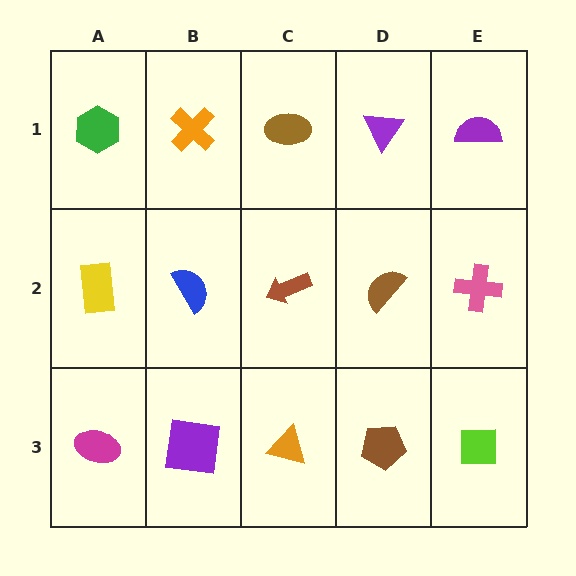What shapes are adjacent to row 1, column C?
A brown arrow (row 2, column C), an orange cross (row 1, column B), a purple triangle (row 1, column D).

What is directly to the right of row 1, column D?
A purple semicircle.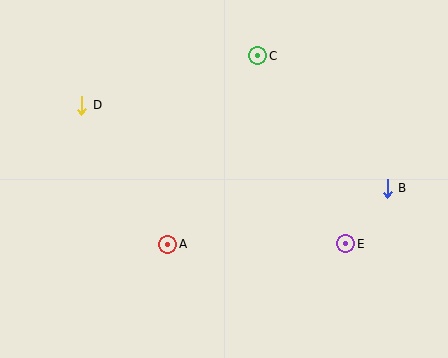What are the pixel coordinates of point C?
Point C is at (258, 56).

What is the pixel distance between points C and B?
The distance between C and B is 185 pixels.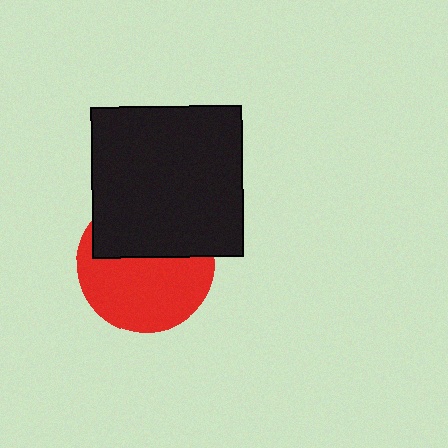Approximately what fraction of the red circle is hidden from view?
Roughly 43% of the red circle is hidden behind the black square.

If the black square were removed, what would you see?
You would see the complete red circle.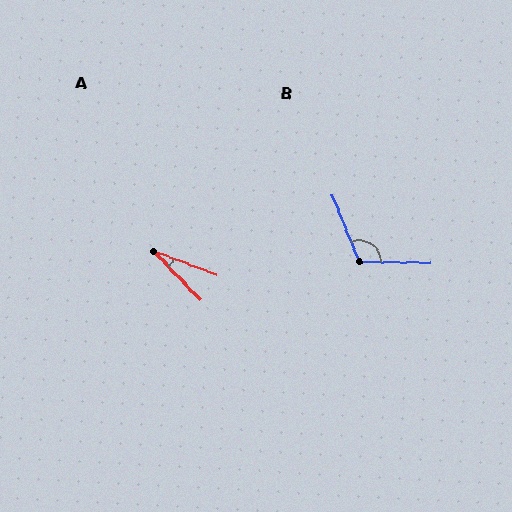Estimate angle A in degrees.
Approximately 26 degrees.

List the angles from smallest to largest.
A (26°), B (113°).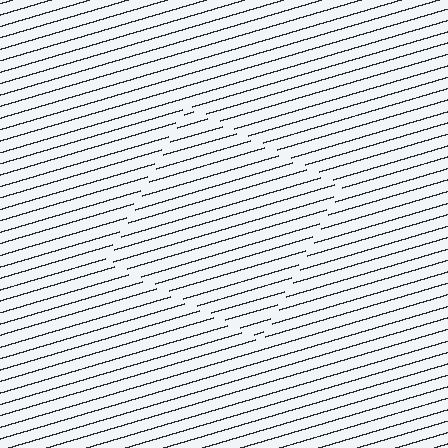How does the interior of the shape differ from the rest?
The interior of the shape contains the same grating, shifted by half a period — the contour is defined by the phase discontinuity where line-ends from the inner and outer gratings abut.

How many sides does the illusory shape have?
4 sides — the line-ends trace a square.